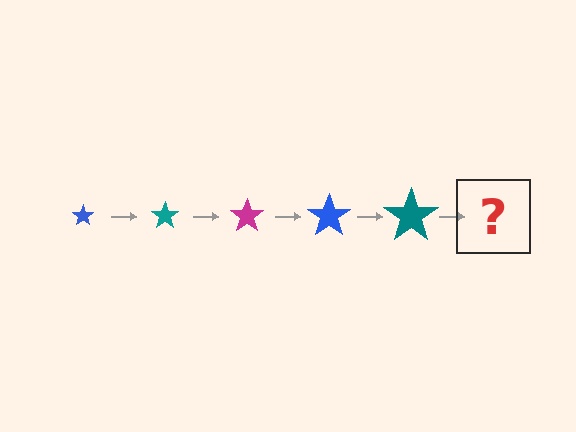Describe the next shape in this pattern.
It should be a magenta star, larger than the previous one.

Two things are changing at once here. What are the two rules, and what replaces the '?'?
The two rules are that the star grows larger each step and the color cycles through blue, teal, and magenta. The '?' should be a magenta star, larger than the previous one.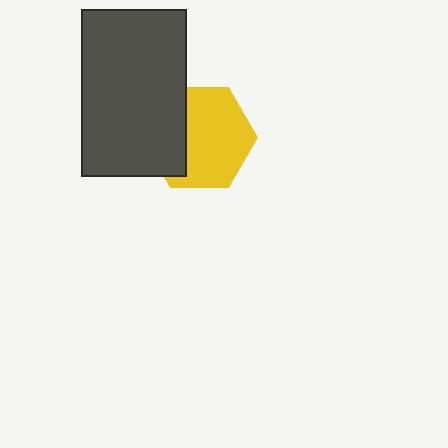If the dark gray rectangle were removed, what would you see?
You would see the complete yellow hexagon.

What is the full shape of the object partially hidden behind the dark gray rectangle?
The partially hidden object is a yellow hexagon.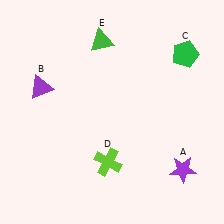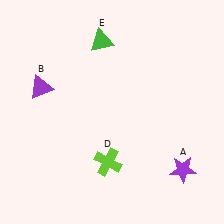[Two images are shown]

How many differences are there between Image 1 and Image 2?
There is 1 difference between the two images.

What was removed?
The green pentagon (C) was removed in Image 2.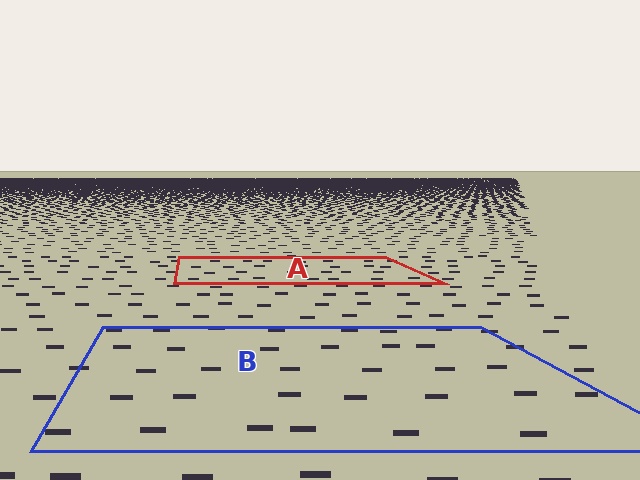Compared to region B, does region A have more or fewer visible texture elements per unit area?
Region A has more texture elements per unit area — they are packed more densely because it is farther away.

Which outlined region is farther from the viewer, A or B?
Region A is farther from the viewer — the texture elements inside it appear smaller and more densely packed.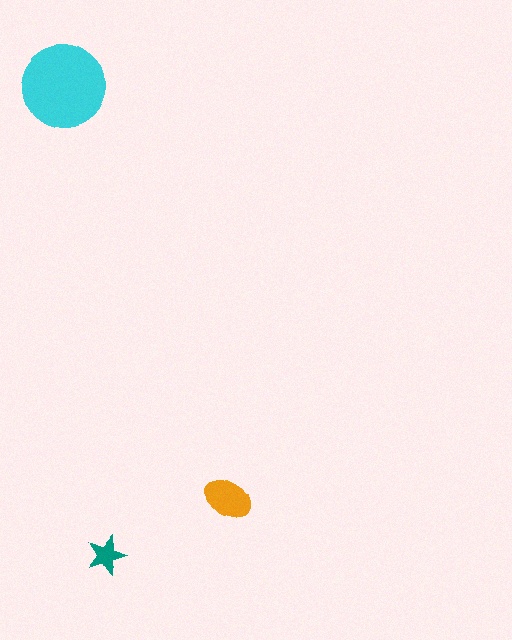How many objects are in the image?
There are 3 objects in the image.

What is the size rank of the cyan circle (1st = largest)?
1st.